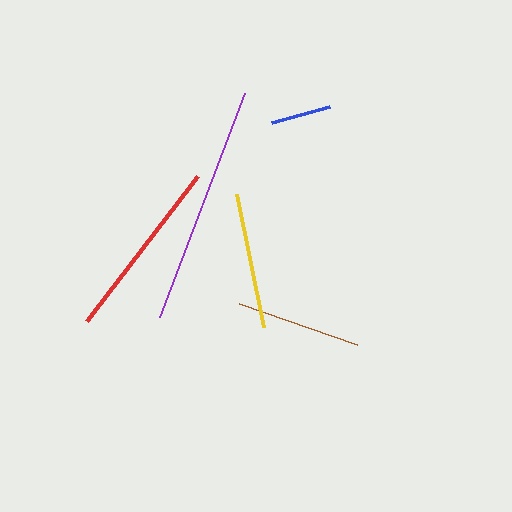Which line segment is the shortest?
The blue line is the shortest at approximately 60 pixels.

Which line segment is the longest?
The purple line is the longest at approximately 240 pixels.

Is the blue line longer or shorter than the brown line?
The brown line is longer than the blue line.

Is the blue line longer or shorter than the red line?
The red line is longer than the blue line.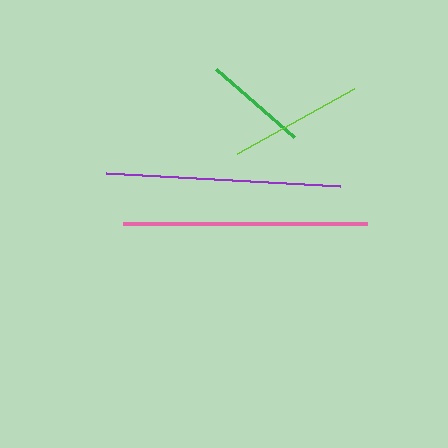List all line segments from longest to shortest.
From longest to shortest: pink, purple, lime, green.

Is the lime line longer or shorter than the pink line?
The pink line is longer than the lime line.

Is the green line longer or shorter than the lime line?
The lime line is longer than the green line.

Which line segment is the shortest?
The green line is the shortest at approximately 103 pixels.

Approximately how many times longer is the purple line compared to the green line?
The purple line is approximately 2.3 times the length of the green line.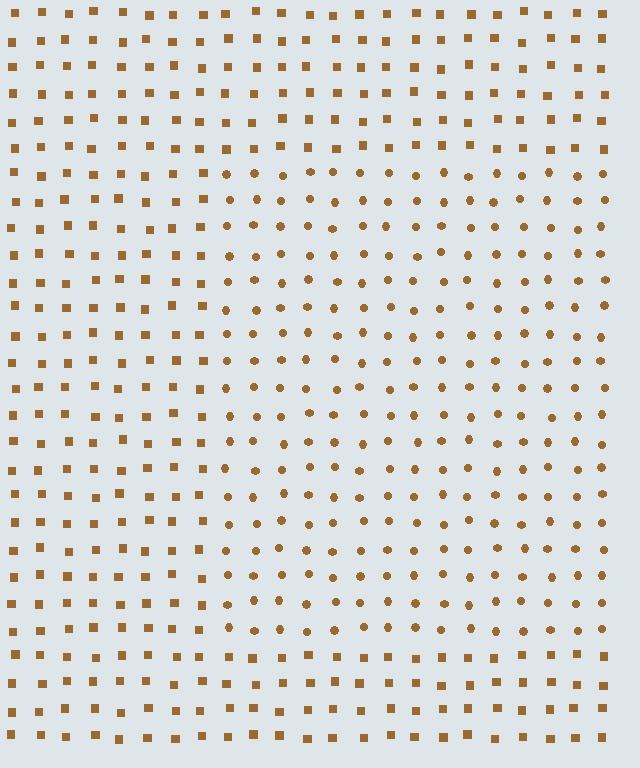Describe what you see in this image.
The image is filled with small brown elements arranged in a uniform grid. A rectangle-shaped region contains circles, while the surrounding area contains squares. The boundary is defined purely by the change in element shape.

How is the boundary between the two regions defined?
The boundary is defined by a change in element shape: circles inside vs. squares outside. All elements share the same color and spacing.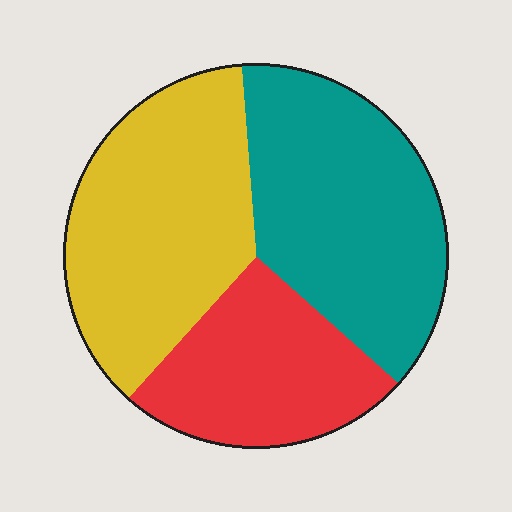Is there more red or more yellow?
Yellow.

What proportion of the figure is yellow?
Yellow covers 37% of the figure.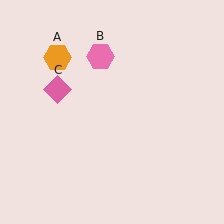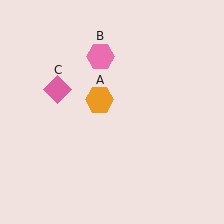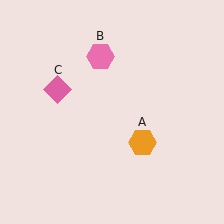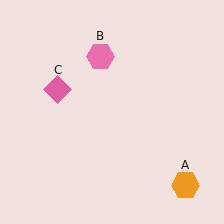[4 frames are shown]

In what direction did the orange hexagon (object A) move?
The orange hexagon (object A) moved down and to the right.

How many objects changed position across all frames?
1 object changed position: orange hexagon (object A).